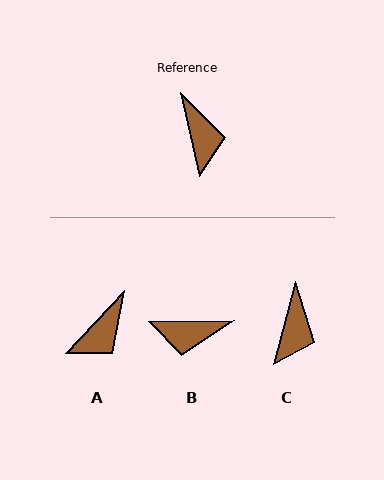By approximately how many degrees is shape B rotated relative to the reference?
Approximately 102 degrees clockwise.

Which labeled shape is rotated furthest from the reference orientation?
B, about 102 degrees away.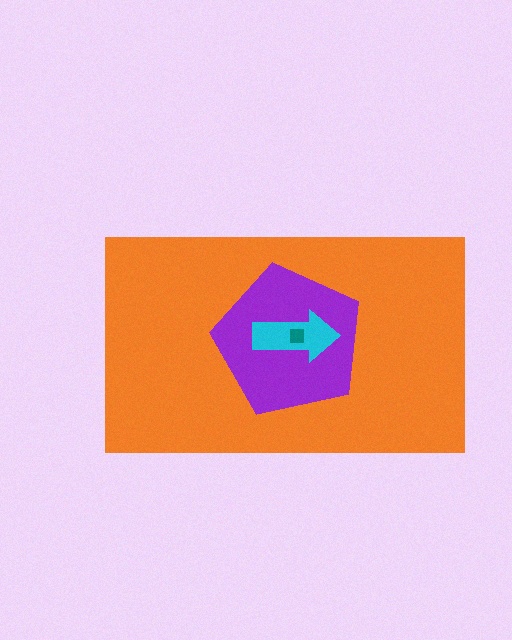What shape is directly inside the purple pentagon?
The cyan arrow.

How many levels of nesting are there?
4.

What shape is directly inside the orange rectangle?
The purple pentagon.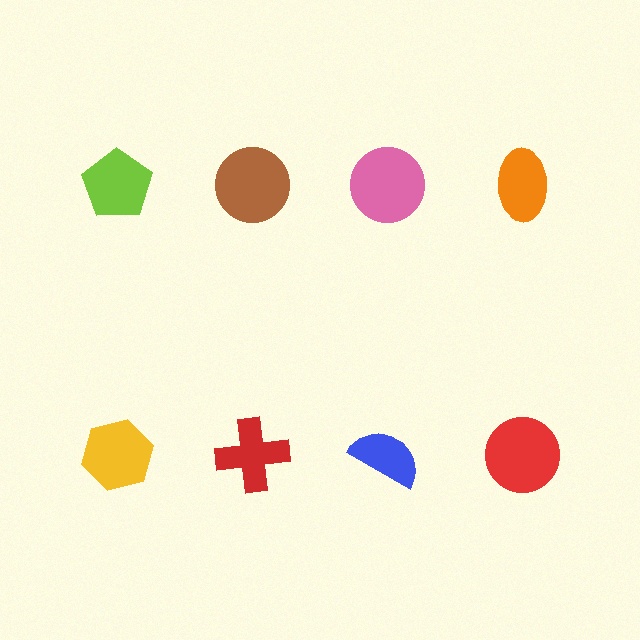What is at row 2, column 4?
A red circle.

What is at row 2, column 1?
A yellow hexagon.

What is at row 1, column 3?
A pink circle.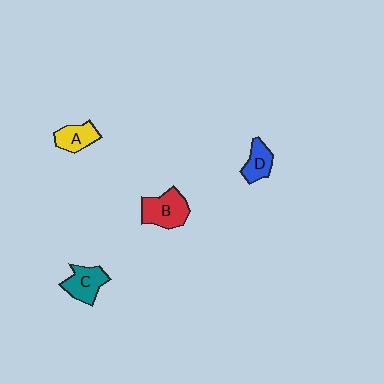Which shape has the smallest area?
Shape D (blue).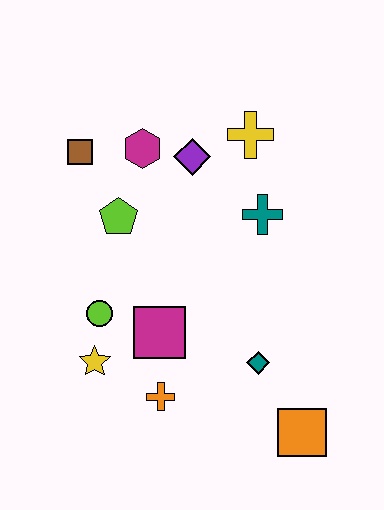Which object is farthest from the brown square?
The orange square is farthest from the brown square.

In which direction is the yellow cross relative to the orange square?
The yellow cross is above the orange square.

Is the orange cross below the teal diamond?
Yes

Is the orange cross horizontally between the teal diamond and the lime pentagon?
Yes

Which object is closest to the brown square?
The magenta hexagon is closest to the brown square.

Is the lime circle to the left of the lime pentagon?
Yes